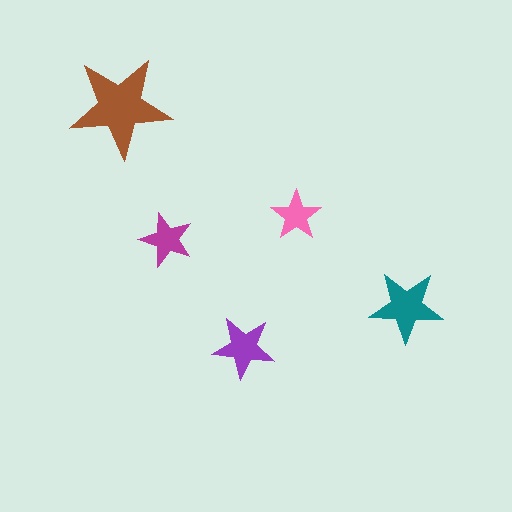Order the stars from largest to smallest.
the brown one, the teal one, the purple one, the magenta one, the pink one.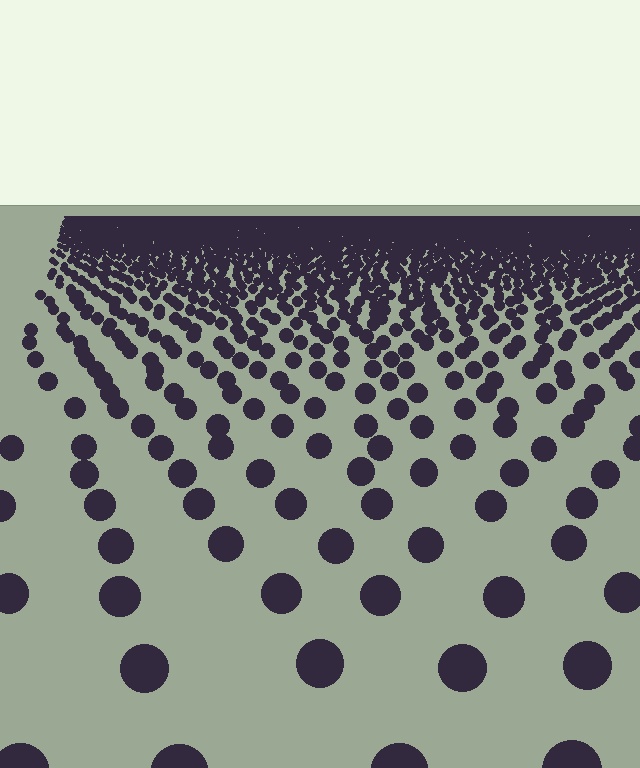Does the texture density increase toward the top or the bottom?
Density increases toward the top.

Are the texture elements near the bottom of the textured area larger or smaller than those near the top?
Larger. Near the bottom, elements are closer to the viewer and appear at a bigger on-screen size.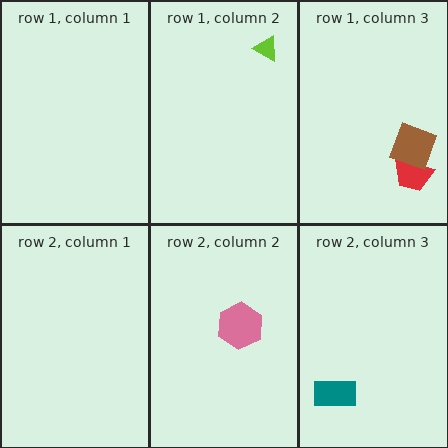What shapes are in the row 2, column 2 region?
The pink hexagon.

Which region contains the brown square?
The row 1, column 3 region.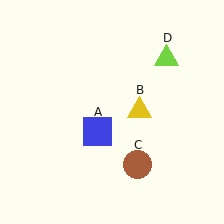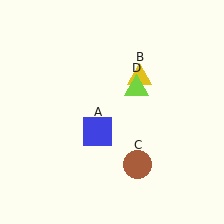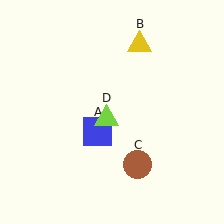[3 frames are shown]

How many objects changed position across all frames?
2 objects changed position: yellow triangle (object B), lime triangle (object D).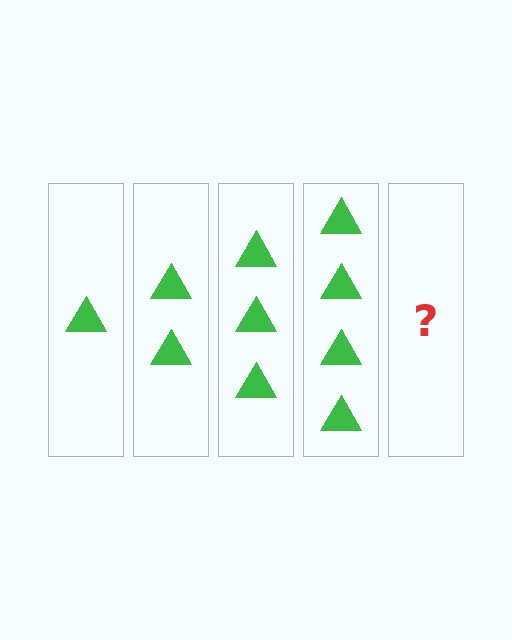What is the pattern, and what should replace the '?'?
The pattern is that each step adds one more triangle. The '?' should be 5 triangles.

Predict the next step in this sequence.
The next step is 5 triangles.